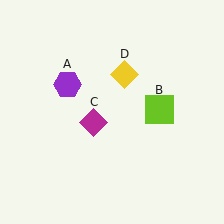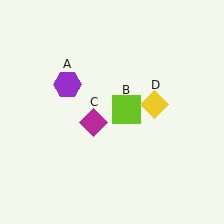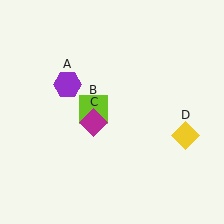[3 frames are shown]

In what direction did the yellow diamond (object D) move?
The yellow diamond (object D) moved down and to the right.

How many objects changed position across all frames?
2 objects changed position: lime square (object B), yellow diamond (object D).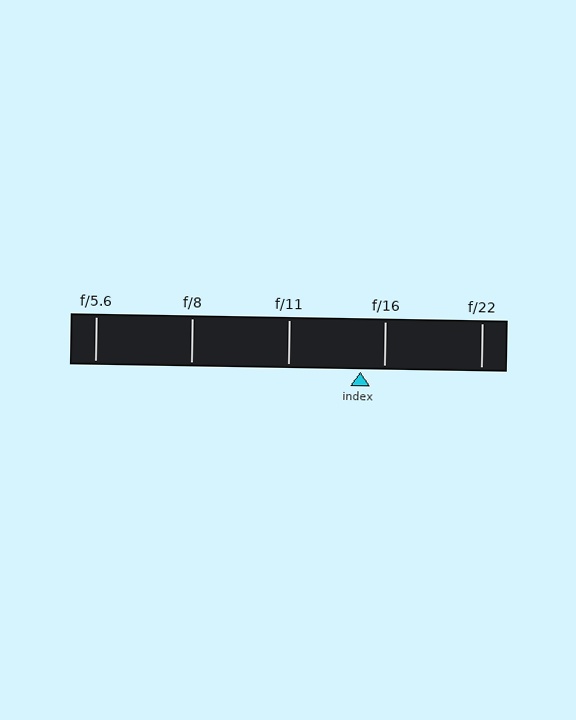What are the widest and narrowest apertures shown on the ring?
The widest aperture shown is f/5.6 and the narrowest is f/22.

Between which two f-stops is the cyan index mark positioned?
The index mark is between f/11 and f/16.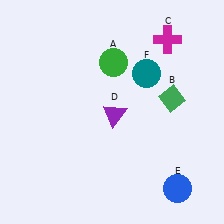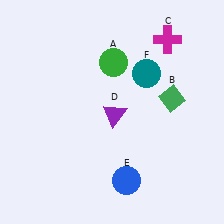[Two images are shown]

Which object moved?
The blue circle (E) moved left.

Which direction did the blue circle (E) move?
The blue circle (E) moved left.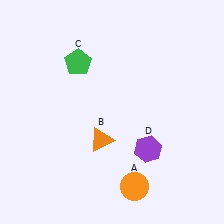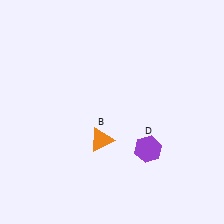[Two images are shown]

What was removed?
The green pentagon (C), the orange circle (A) were removed in Image 2.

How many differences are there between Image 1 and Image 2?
There are 2 differences between the two images.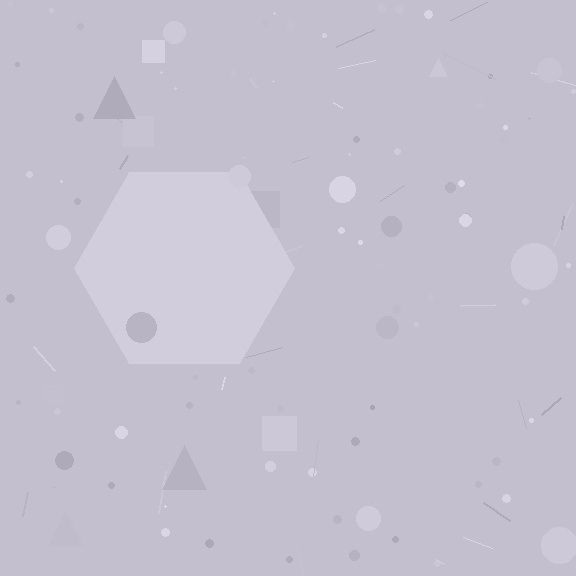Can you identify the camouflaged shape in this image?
The camouflaged shape is a hexagon.